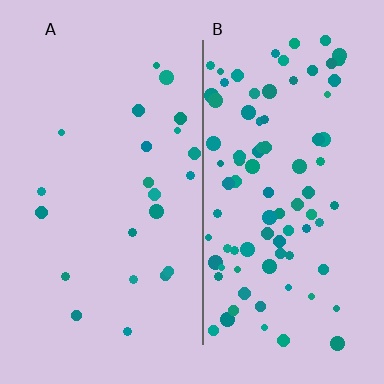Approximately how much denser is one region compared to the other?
Approximately 4.1× — region B over region A.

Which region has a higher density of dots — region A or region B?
B (the right).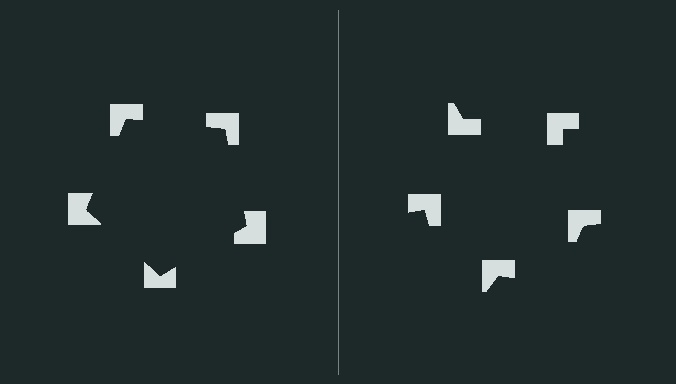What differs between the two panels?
The notched squares are positioned identically on both sides; only the wedge orientations differ. On the left they align to a pentagon; on the right they are misaligned.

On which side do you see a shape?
An illusory pentagon appears on the left side. On the right side the wedge cuts are rotated, so no coherent shape forms.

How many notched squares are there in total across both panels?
10 — 5 on each side.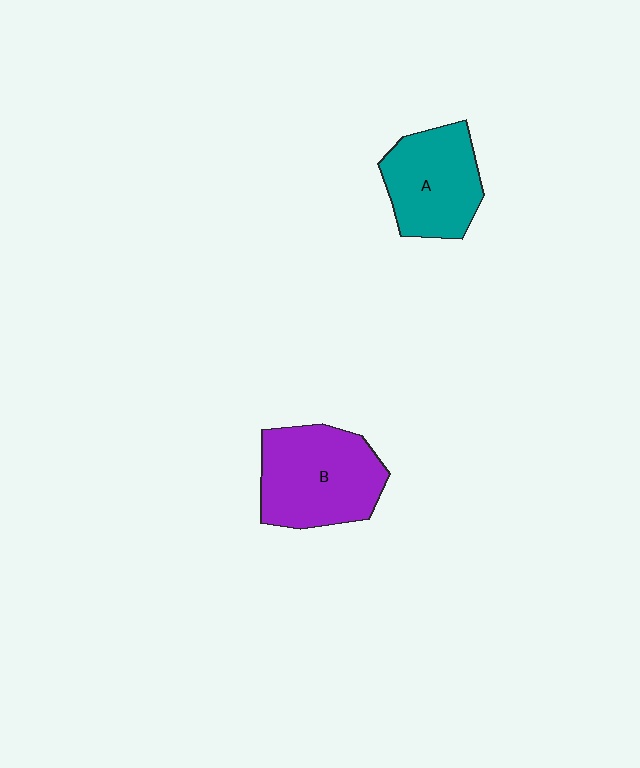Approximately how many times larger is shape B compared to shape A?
Approximately 1.2 times.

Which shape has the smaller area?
Shape A (teal).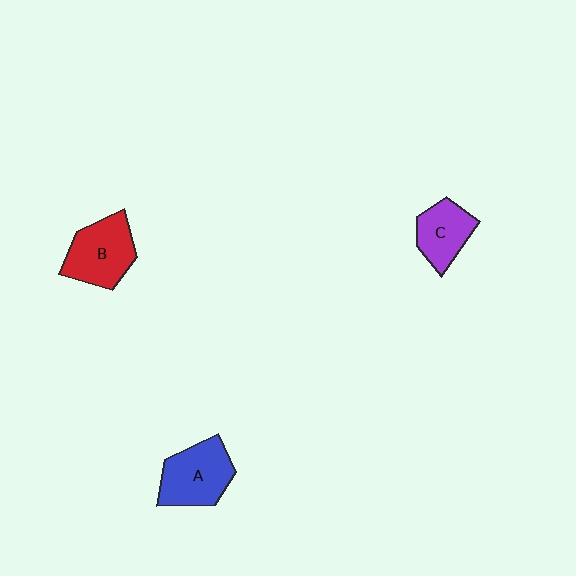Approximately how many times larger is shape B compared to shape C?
Approximately 1.4 times.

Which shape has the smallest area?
Shape C (purple).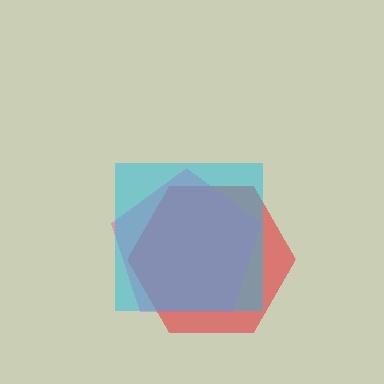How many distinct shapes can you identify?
There are 3 distinct shapes: a red hexagon, a pink pentagon, a cyan square.